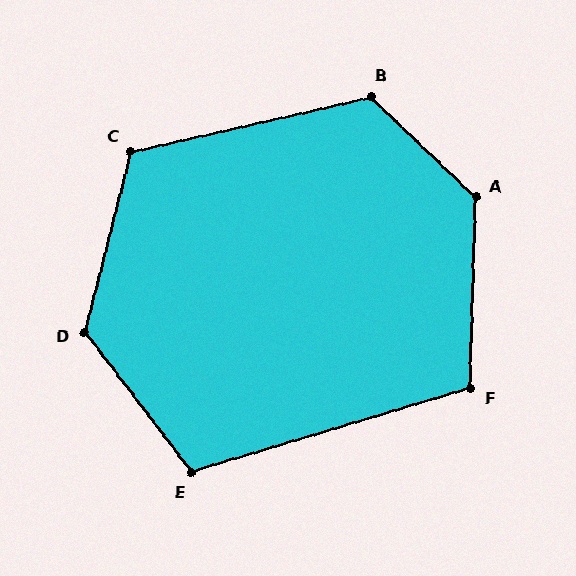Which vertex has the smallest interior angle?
F, at approximately 108 degrees.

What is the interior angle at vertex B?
Approximately 123 degrees (obtuse).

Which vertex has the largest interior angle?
A, at approximately 132 degrees.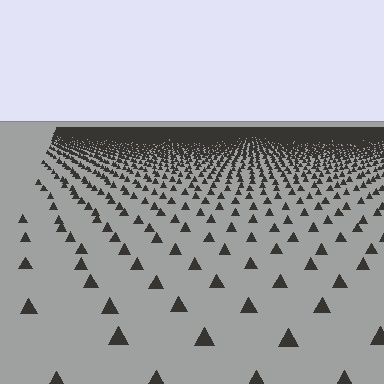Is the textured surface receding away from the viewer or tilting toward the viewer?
The surface is receding away from the viewer. Texture elements get smaller and denser toward the top.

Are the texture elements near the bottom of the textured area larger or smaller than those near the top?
Larger. Near the bottom, elements are closer to the viewer and appear at a bigger on-screen size.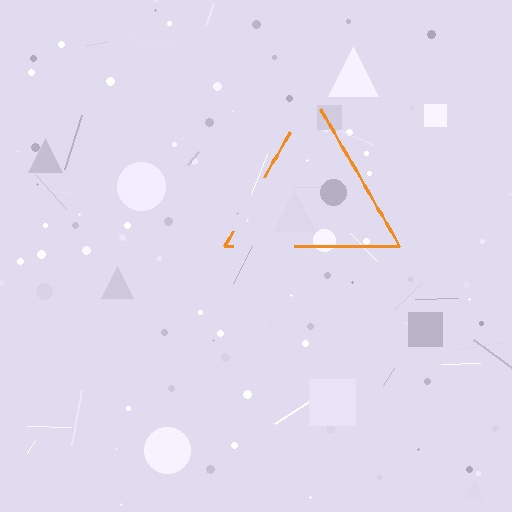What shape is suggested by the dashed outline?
The dashed outline suggests a triangle.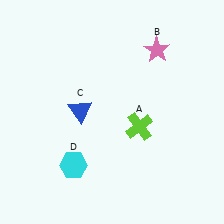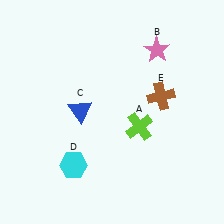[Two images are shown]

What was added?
A brown cross (E) was added in Image 2.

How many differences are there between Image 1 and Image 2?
There is 1 difference between the two images.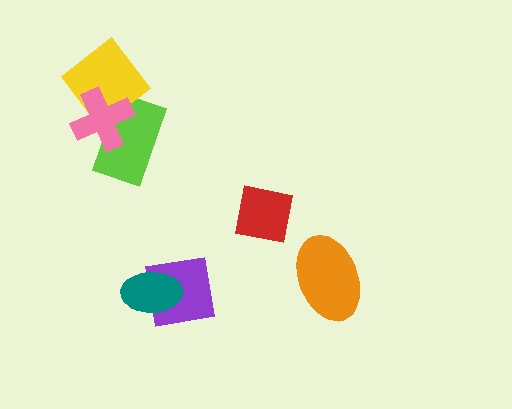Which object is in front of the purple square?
The teal ellipse is in front of the purple square.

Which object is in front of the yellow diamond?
The pink cross is in front of the yellow diamond.